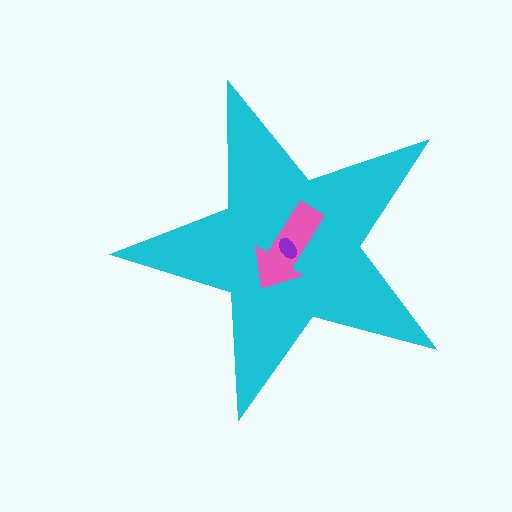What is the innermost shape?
The purple ellipse.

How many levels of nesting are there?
3.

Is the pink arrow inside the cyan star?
Yes.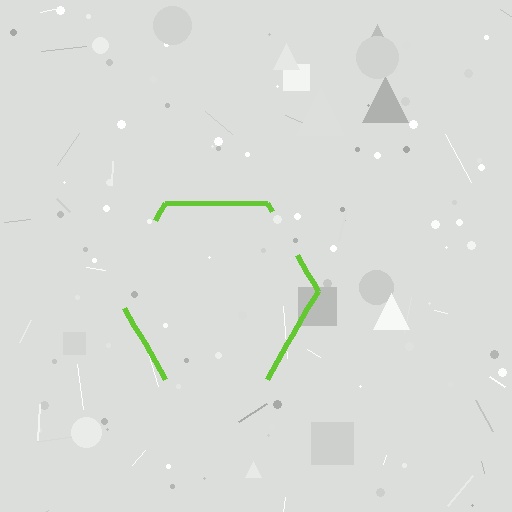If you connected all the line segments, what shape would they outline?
They would outline a hexagon.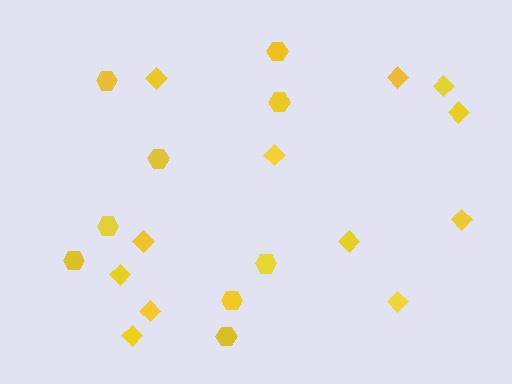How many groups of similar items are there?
There are 2 groups: one group of diamonds (12) and one group of hexagons (9).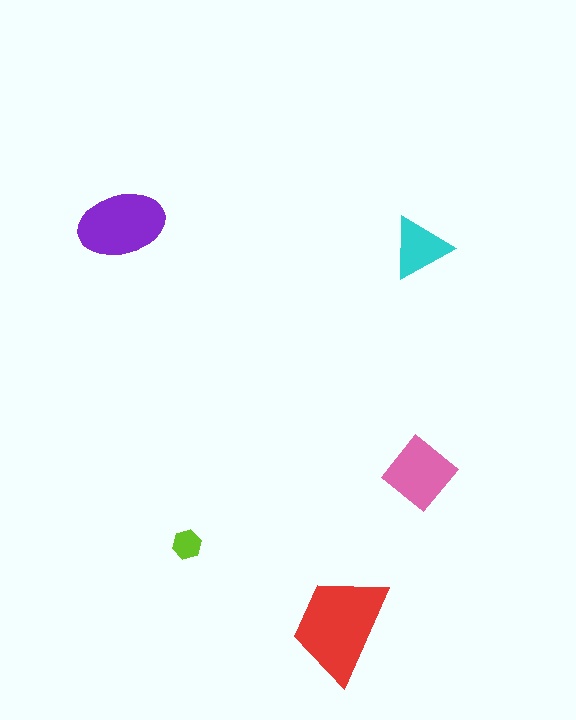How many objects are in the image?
There are 5 objects in the image.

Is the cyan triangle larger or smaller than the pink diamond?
Smaller.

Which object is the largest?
The red trapezoid.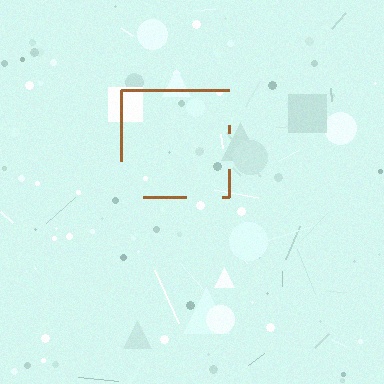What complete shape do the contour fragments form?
The contour fragments form a square.